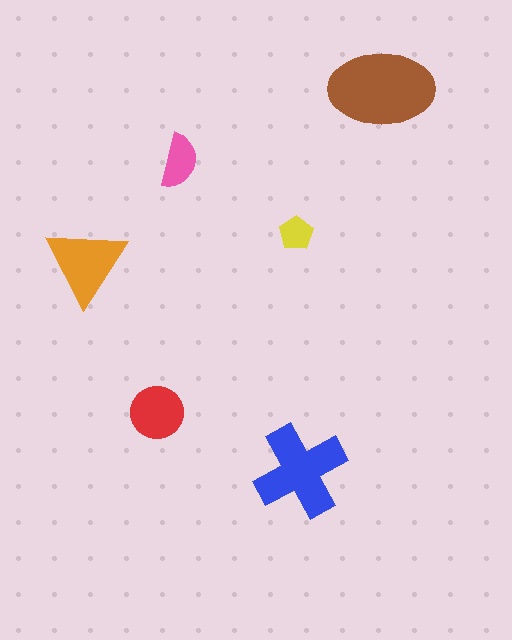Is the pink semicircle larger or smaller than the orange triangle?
Smaller.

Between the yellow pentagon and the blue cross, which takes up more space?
The blue cross.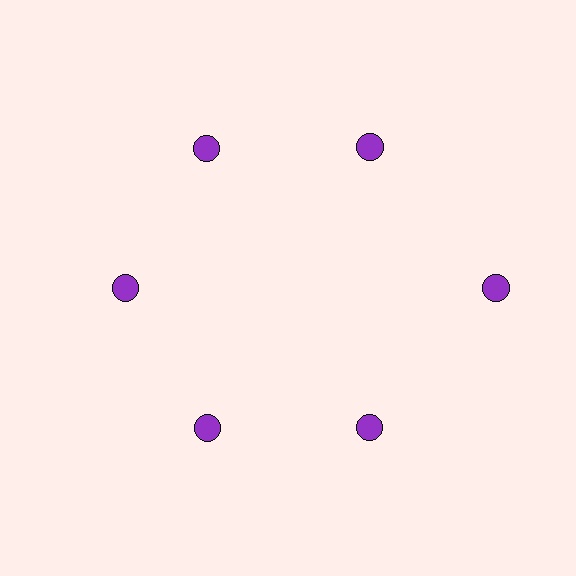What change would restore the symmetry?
The symmetry would be restored by moving it inward, back onto the ring so that all 6 circles sit at equal angles and equal distance from the center.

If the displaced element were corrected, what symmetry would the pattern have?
It would have 6-fold rotational symmetry — the pattern would map onto itself every 60 degrees.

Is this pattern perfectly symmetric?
No. The 6 purple circles are arranged in a ring, but one element near the 3 o'clock position is pushed outward from the center, breaking the 6-fold rotational symmetry.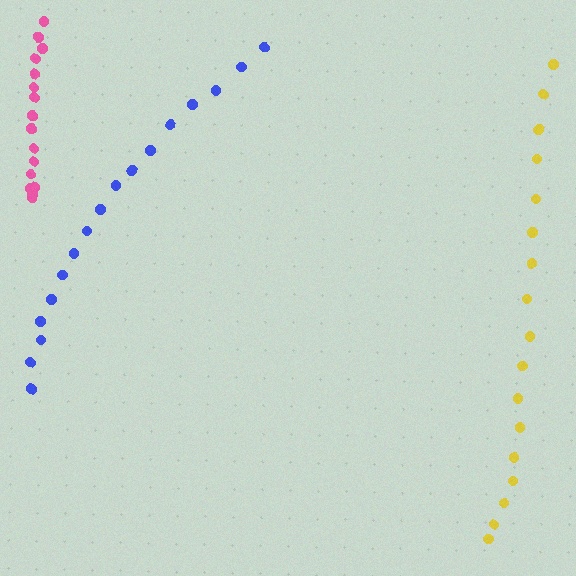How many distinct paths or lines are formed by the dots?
There are 3 distinct paths.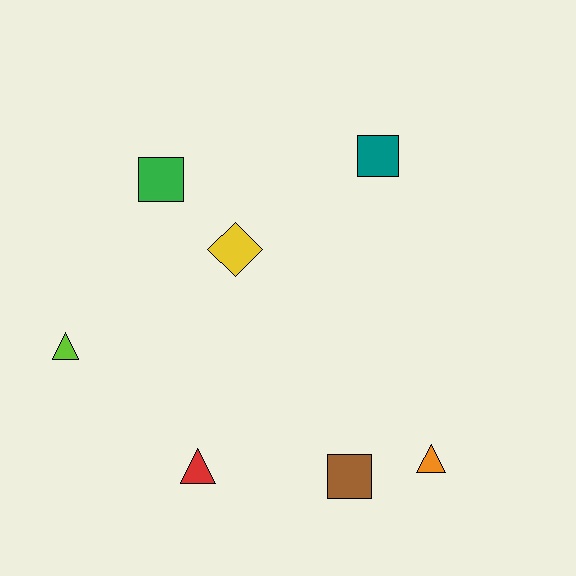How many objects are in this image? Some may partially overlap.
There are 7 objects.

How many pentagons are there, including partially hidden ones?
There are no pentagons.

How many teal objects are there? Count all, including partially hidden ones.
There is 1 teal object.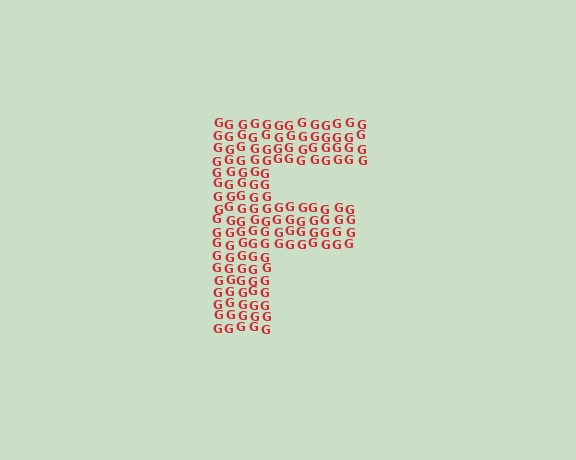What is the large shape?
The large shape is the letter F.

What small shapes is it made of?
It is made of small letter G's.